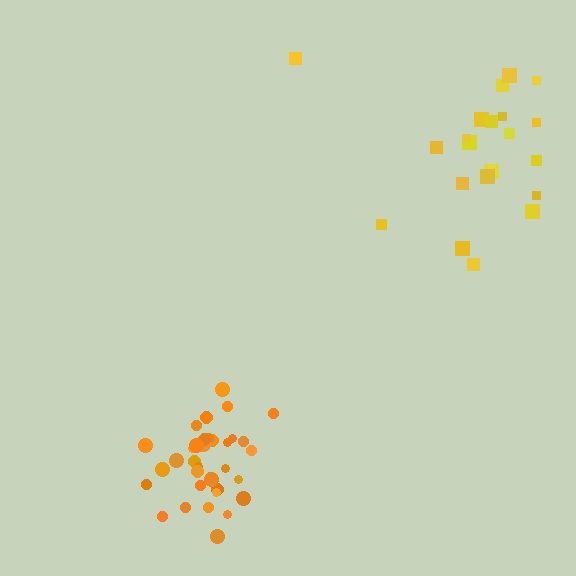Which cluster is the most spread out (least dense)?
Yellow.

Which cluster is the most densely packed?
Orange.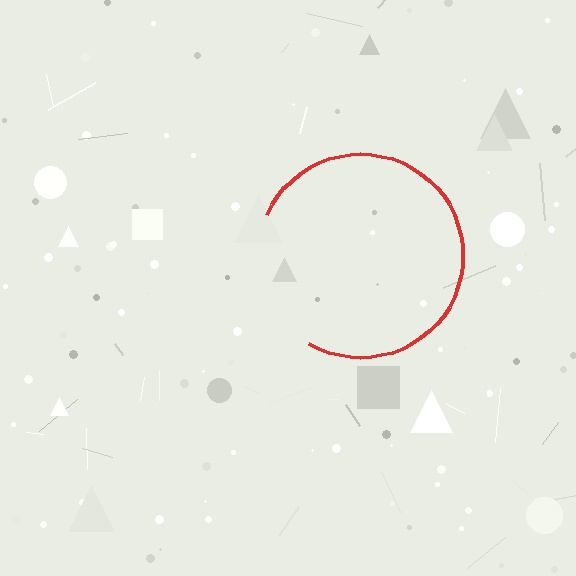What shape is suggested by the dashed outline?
The dashed outline suggests a circle.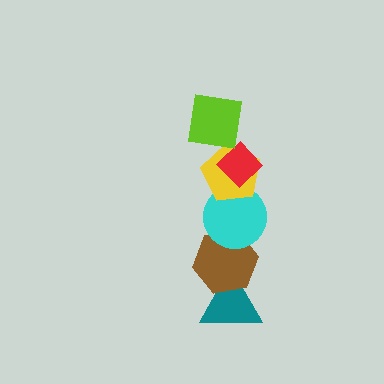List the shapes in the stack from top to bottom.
From top to bottom: the lime square, the red diamond, the yellow pentagon, the cyan circle, the brown hexagon, the teal triangle.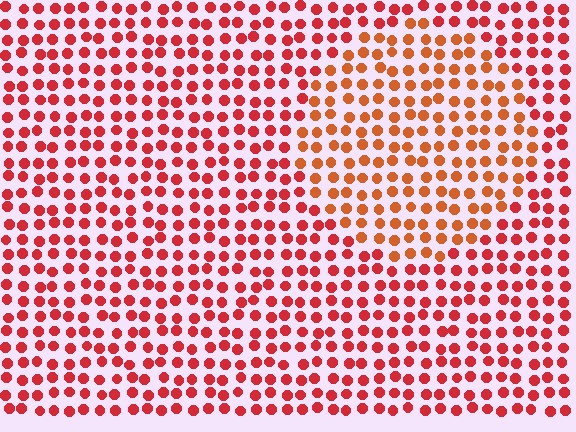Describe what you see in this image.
The image is filled with small red elements in a uniform arrangement. A circle-shaped region is visible where the elements are tinted to a slightly different hue, forming a subtle color boundary.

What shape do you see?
I see a circle.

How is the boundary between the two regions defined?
The boundary is defined purely by a slight shift in hue (about 24 degrees). Spacing, size, and orientation are identical on both sides.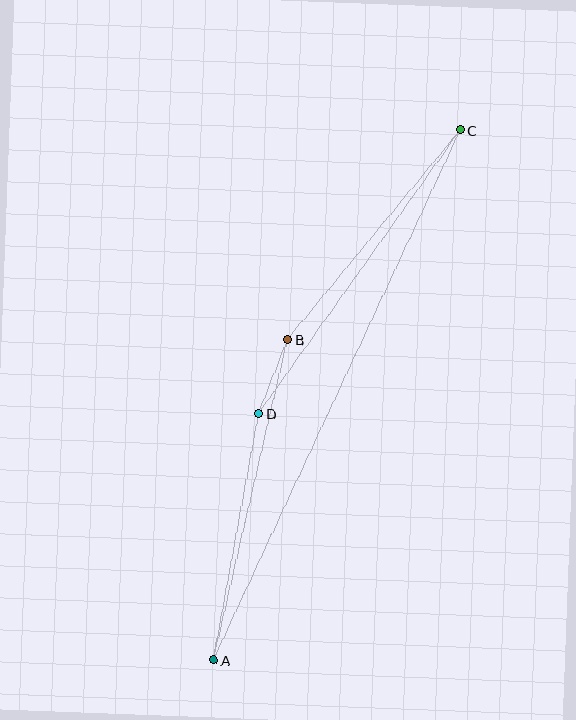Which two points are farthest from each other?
Points A and C are farthest from each other.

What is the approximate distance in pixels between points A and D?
The distance between A and D is approximately 251 pixels.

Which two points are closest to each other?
Points B and D are closest to each other.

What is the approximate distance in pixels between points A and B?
The distance between A and B is approximately 329 pixels.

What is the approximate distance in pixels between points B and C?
The distance between B and C is approximately 272 pixels.